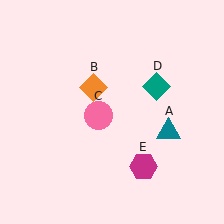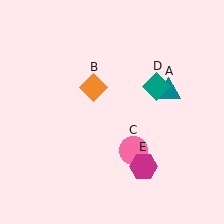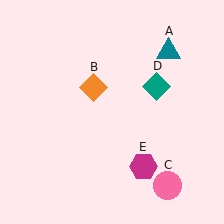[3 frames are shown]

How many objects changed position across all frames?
2 objects changed position: teal triangle (object A), pink circle (object C).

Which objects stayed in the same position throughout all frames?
Orange diamond (object B) and teal diamond (object D) and magenta hexagon (object E) remained stationary.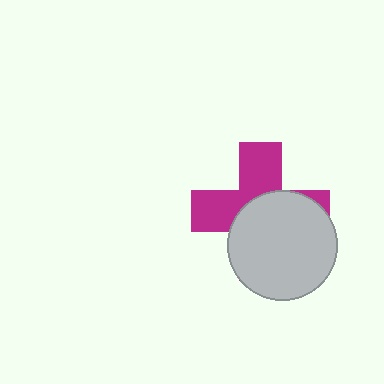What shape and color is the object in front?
The object in front is a light gray circle.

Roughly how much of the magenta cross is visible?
About half of it is visible (roughly 46%).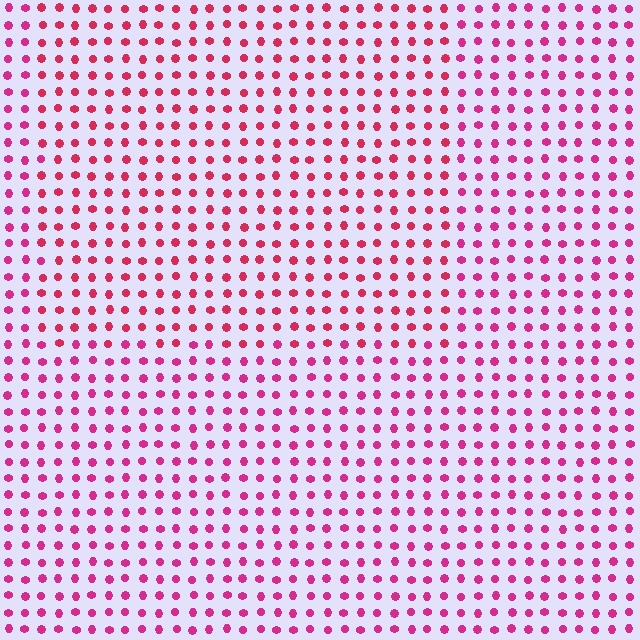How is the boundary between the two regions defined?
The boundary is defined purely by a slight shift in hue (about 19 degrees). Spacing, size, and orientation are identical on both sides.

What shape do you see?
I see a rectangle.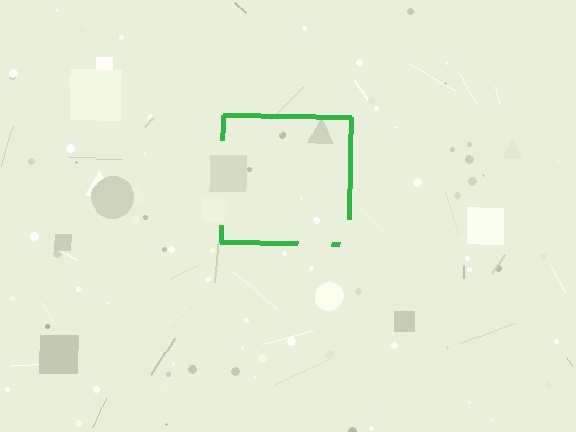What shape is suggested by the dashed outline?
The dashed outline suggests a square.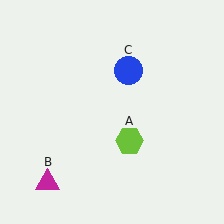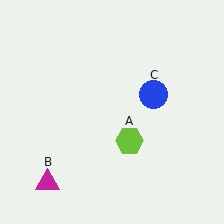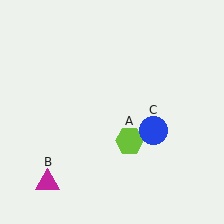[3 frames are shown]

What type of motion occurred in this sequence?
The blue circle (object C) rotated clockwise around the center of the scene.